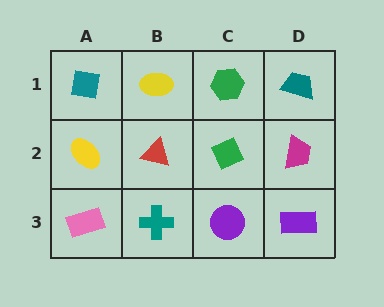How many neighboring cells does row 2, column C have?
4.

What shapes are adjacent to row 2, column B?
A yellow ellipse (row 1, column B), a teal cross (row 3, column B), a yellow ellipse (row 2, column A), a green diamond (row 2, column C).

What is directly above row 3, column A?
A yellow ellipse.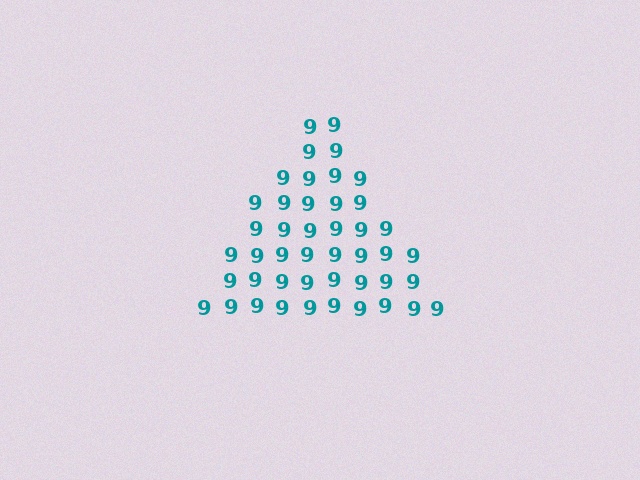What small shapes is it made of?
It is made of small digit 9's.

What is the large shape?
The large shape is a triangle.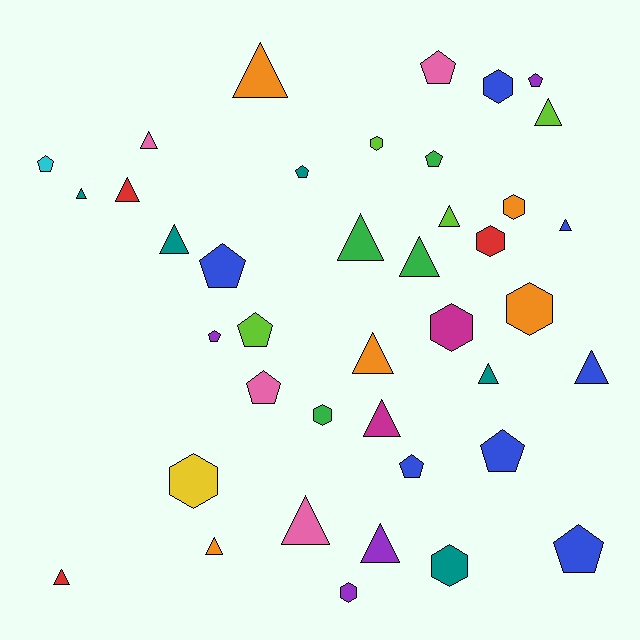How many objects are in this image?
There are 40 objects.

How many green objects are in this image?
There are 4 green objects.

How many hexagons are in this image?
There are 10 hexagons.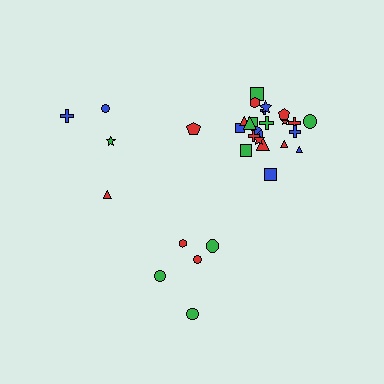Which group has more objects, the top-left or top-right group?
The top-right group.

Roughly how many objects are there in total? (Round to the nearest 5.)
Roughly 35 objects in total.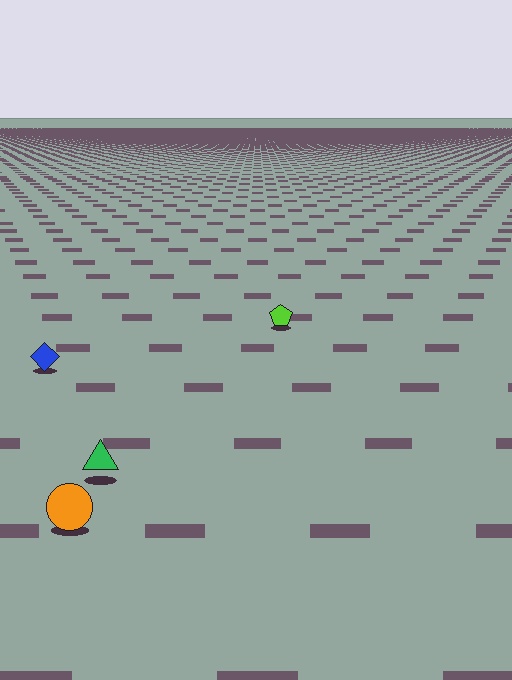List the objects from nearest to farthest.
From nearest to farthest: the orange circle, the green triangle, the blue diamond, the lime pentagon.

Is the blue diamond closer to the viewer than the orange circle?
No. The orange circle is closer — you can tell from the texture gradient: the ground texture is coarser near it.